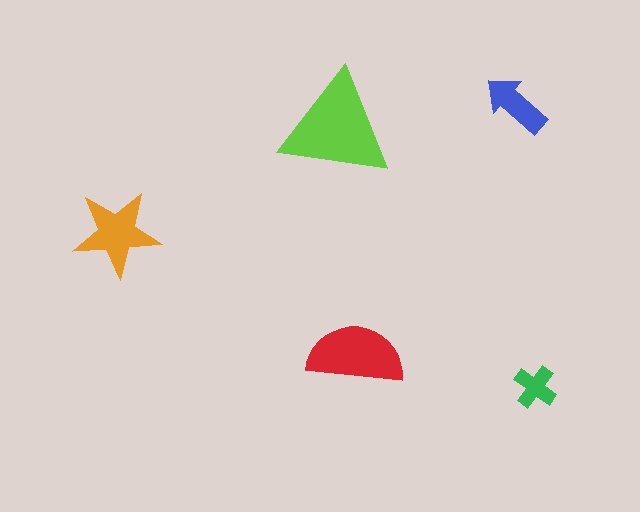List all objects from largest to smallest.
The lime triangle, the red semicircle, the orange star, the blue arrow, the green cross.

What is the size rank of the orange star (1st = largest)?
3rd.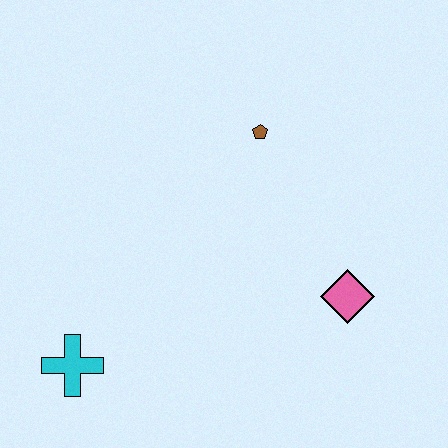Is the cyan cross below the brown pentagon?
Yes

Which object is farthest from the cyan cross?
The brown pentagon is farthest from the cyan cross.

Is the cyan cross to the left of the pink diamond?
Yes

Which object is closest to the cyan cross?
The pink diamond is closest to the cyan cross.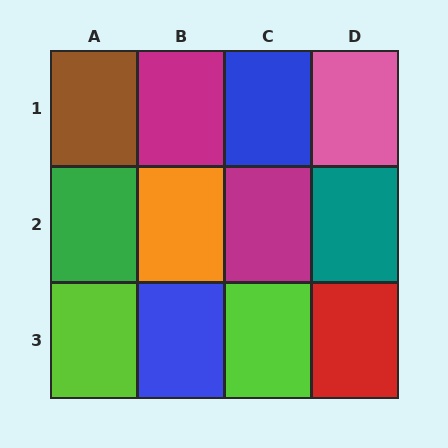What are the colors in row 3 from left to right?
Lime, blue, lime, red.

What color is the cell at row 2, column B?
Orange.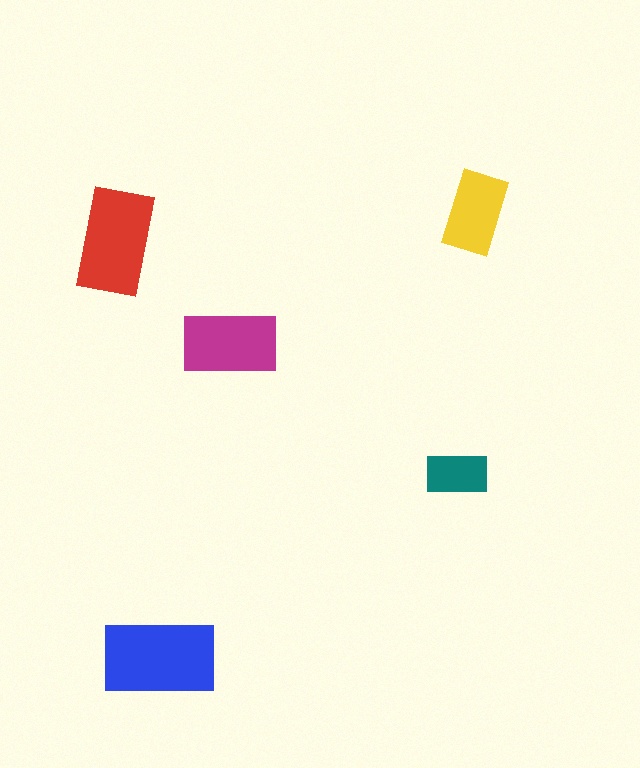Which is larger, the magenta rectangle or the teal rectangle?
The magenta one.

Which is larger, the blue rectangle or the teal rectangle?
The blue one.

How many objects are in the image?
There are 5 objects in the image.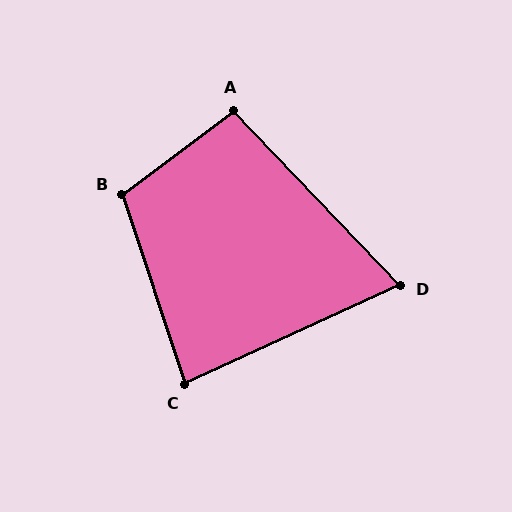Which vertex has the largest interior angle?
B, at approximately 109 degrees.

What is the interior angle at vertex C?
Approximately 83 degrees (acute).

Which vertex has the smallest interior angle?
D, at approximately 71 degrees.